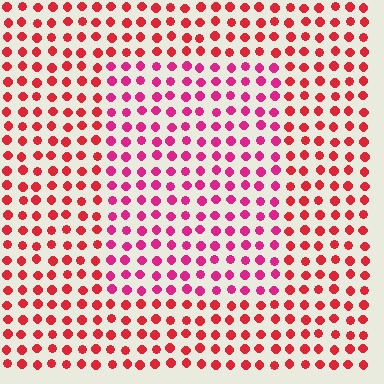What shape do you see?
I see a rectangle.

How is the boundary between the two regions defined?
The boundary is defined purely by a slight shift in hue (about 28 degrees). Spacing, size, and orientation are identical on both sides.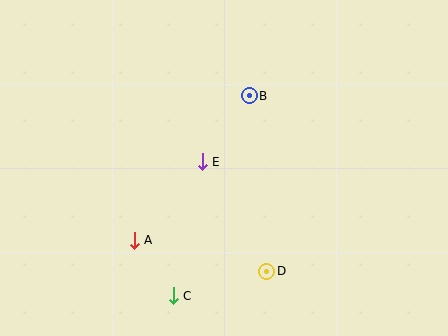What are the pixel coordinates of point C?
Point C is at (173, 296).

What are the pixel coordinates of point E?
Point E is at (202, 162).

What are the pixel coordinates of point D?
Point D is at (267, 271).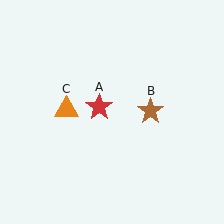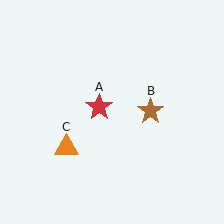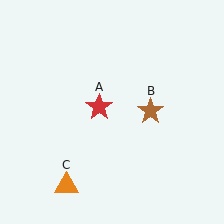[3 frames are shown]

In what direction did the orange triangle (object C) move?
The orange triangle (object C) moved down.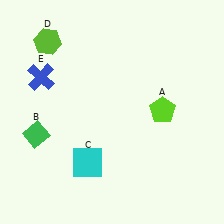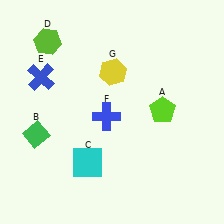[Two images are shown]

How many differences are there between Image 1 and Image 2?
There are 2 differences between the two images.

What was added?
A blue cross (F), a yellow hexagon (G) were added in Image 2.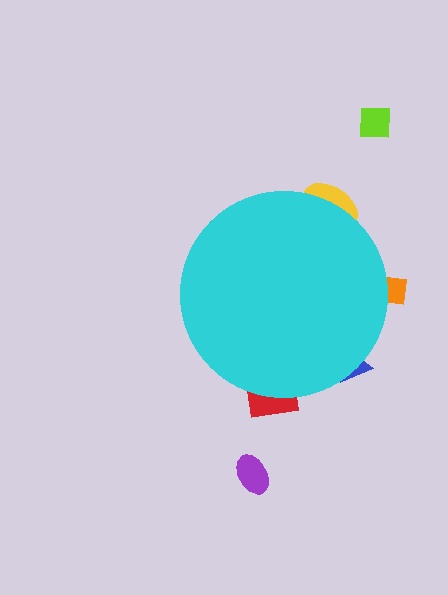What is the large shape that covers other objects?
A cyan circle.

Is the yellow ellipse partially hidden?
Yes, the yellow ellipse is partially hidden behind the cyan circle.